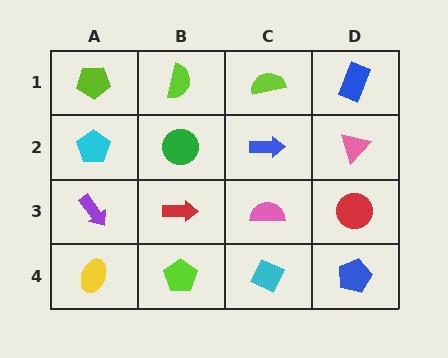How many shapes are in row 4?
4 shapes.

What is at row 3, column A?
A purple arrow.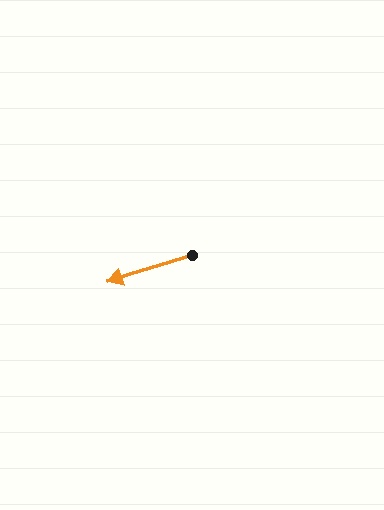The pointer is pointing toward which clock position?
Roughly 8 o'clock.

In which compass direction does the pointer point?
West.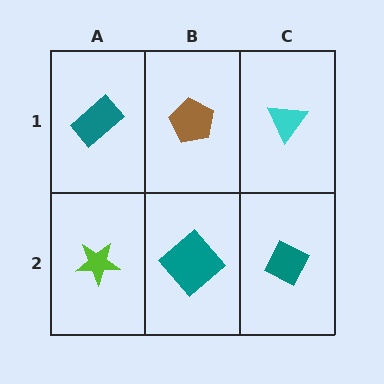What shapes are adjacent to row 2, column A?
A teal rectangle (row 1, column A), a teal diamond (row 2, column B).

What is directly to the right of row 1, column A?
A brown pentagon.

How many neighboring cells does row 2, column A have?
2.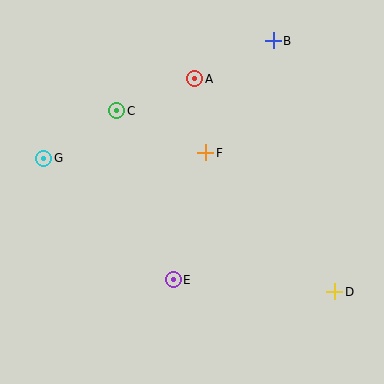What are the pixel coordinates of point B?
Point B is at (273, 41).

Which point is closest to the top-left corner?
Point C is closest to the top-left corner.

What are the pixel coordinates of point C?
Point C is at (117, 111).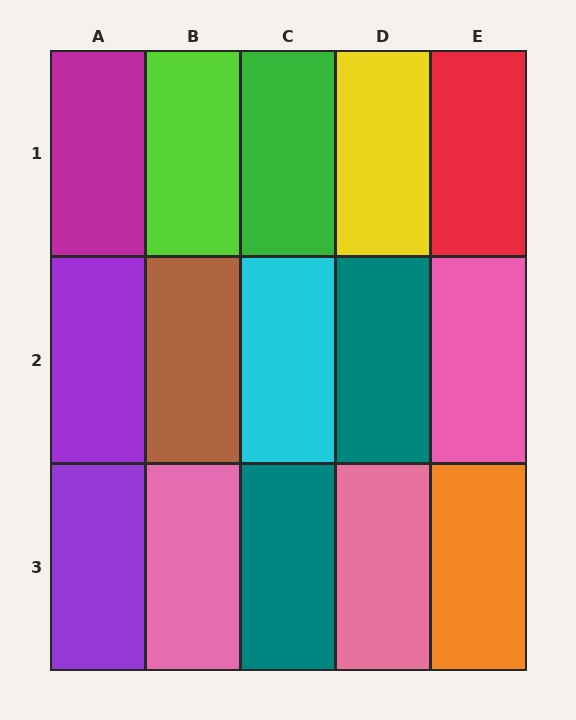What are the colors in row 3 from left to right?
Purple, pink, teal, pink, orange.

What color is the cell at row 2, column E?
Pink.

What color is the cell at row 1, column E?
Red.